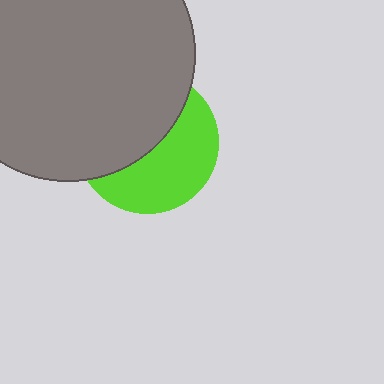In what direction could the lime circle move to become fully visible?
The lime circle could move toward the lower-right. That would shift it out from behind the gray circle entirely.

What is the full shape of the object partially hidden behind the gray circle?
The partially hidden object is a lime circle.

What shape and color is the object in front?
The object in front is a gray circle.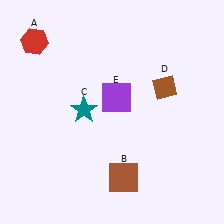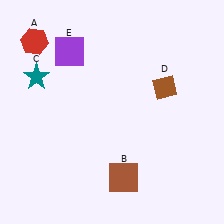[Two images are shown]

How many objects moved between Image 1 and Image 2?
2 objects moved between the two images.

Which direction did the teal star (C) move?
The teal star (C) moved left.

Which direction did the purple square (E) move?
The purple square (E) moved left.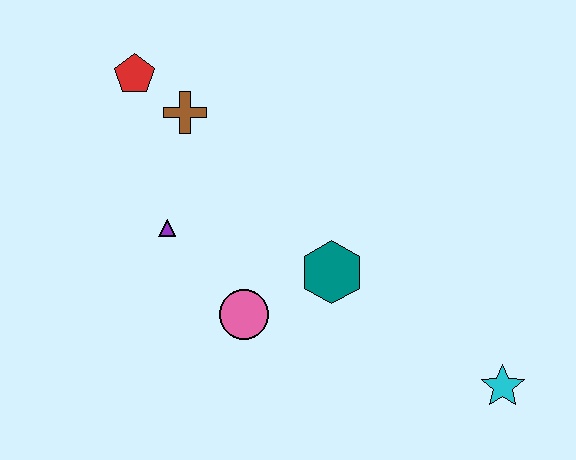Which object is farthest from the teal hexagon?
The red pentagon is farthest from the teal hexagon.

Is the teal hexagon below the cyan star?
No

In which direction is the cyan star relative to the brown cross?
The cyan star is to the right of the brown cross.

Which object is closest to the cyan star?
The teal hexagon is closest to the cyan star.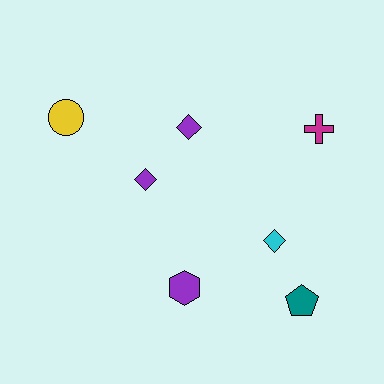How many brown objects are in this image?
There are no brown objects.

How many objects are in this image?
There are 7 objects.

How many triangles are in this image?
There are no triangles.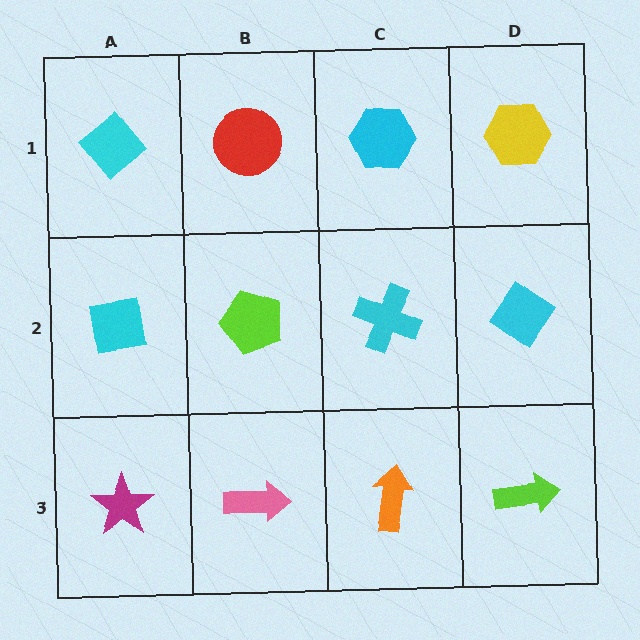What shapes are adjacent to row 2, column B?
A red circle (row 1, column B), a pink arrow (row 3, column B), a cyan square (row 2, column A), a cyan cross (row 2, column C).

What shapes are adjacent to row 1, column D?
A cyan diamond (row 2, column D), a cyan hexagon (row 1, column C).